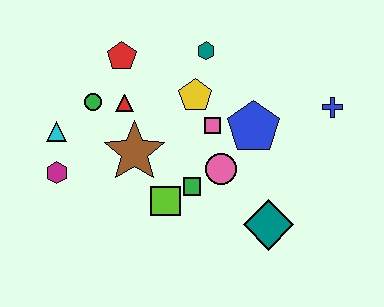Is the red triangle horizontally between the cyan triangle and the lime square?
Yes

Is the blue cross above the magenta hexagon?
Yes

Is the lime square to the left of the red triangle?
No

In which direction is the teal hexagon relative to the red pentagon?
The teal hexagon is to the right of the red pentagon.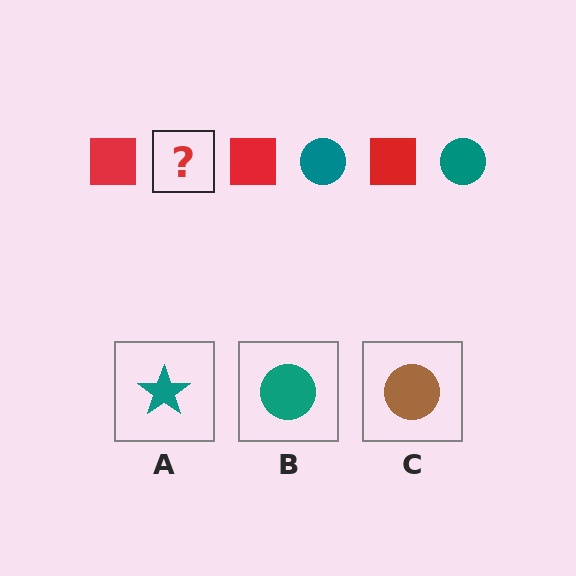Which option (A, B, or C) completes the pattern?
B.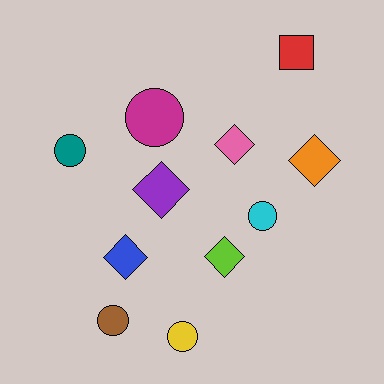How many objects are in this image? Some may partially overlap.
There are 11 objects.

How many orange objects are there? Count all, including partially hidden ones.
There is 1 orange object.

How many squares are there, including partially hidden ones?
There is 1 square.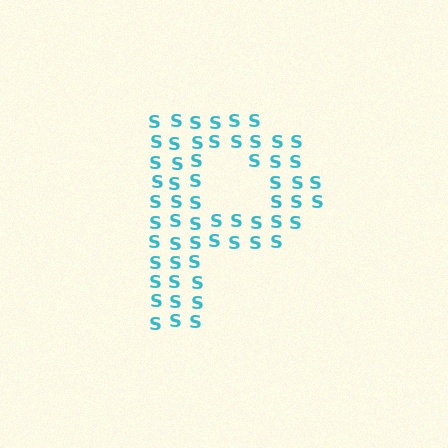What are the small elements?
The small elements are letter S's.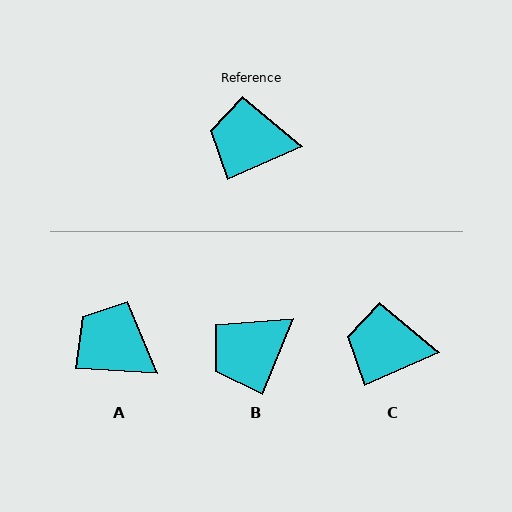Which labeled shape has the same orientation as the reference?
C.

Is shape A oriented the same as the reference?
No, it is off by about 28 degrees.